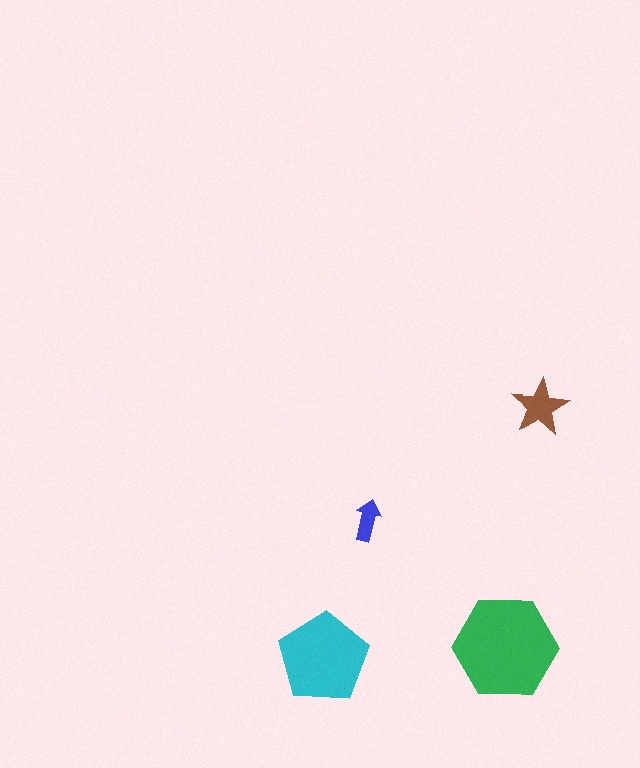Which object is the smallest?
The blue arrow.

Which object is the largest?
The green hexagon.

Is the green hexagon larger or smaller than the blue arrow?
Larger.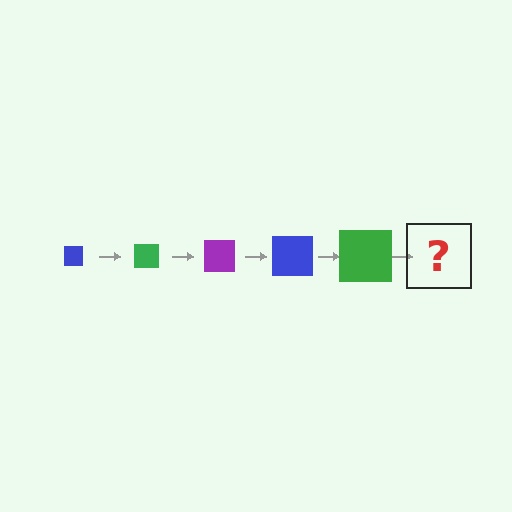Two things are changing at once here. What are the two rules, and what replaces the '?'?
The two rules are that the square grows larger each step and the color cycles through blue, green, and purple. The '?' should be a purple square, larger than the previous one.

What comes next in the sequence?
The next element should be a purple square, larger than the previous one.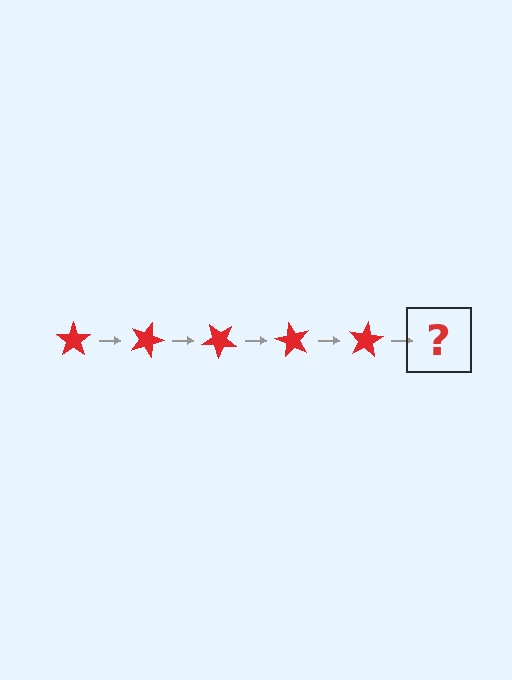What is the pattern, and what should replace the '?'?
The pattern is that the star rotates 20 degrees each step. The '?' should be a red star rotated 100 degrees.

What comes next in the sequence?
The next element should be a red star rotated 100 degrees.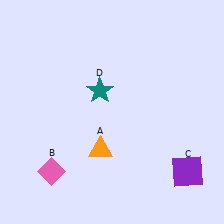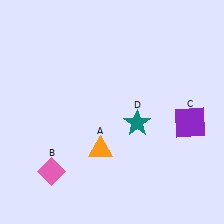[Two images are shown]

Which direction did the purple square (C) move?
The purple square (C) moved up.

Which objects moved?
The objects that moved are: the purple square (C), the teal star (D).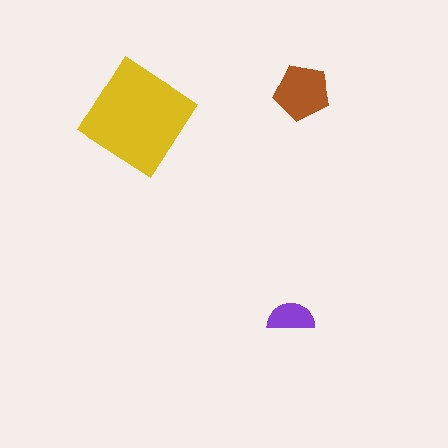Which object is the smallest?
The purple semicircle.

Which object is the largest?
The yellow diamond.